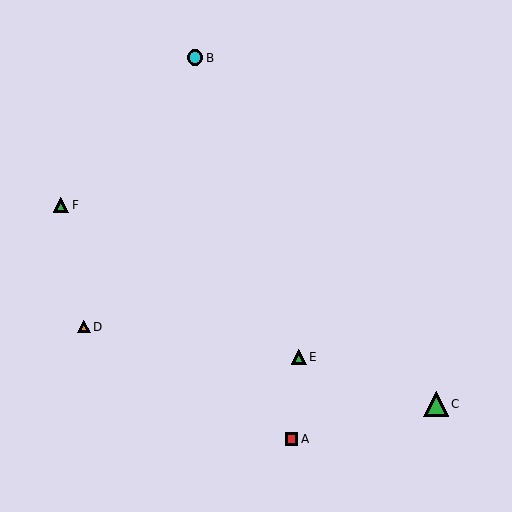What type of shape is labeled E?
Shape E is a green triangle.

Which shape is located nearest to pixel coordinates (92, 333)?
The orange triangle (labeled D) at (84, 327) is nearest to that location.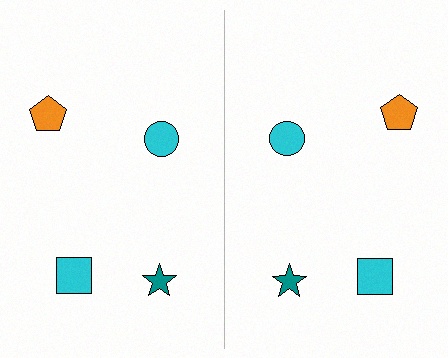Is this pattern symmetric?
Yes, this pattern has bilateral (reflection) symmetry.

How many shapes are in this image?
There are 8 shapes in this image.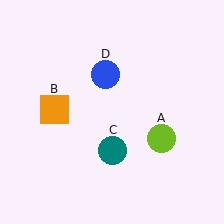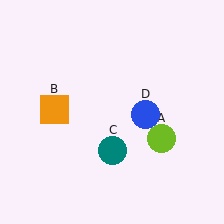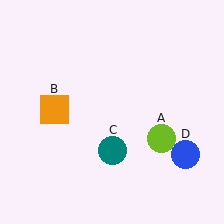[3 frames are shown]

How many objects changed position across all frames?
1 object changed position: blue circle (object D).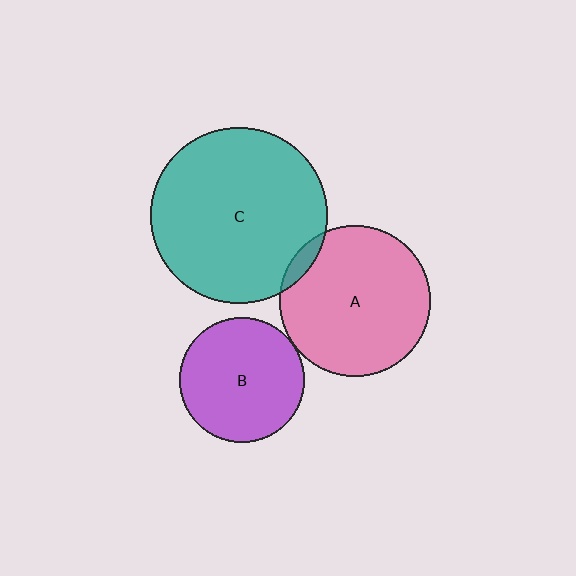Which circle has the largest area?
Circle C (teal).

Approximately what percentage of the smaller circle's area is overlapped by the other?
Approximately 5%.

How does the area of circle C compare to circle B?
Approximately 2.0 times.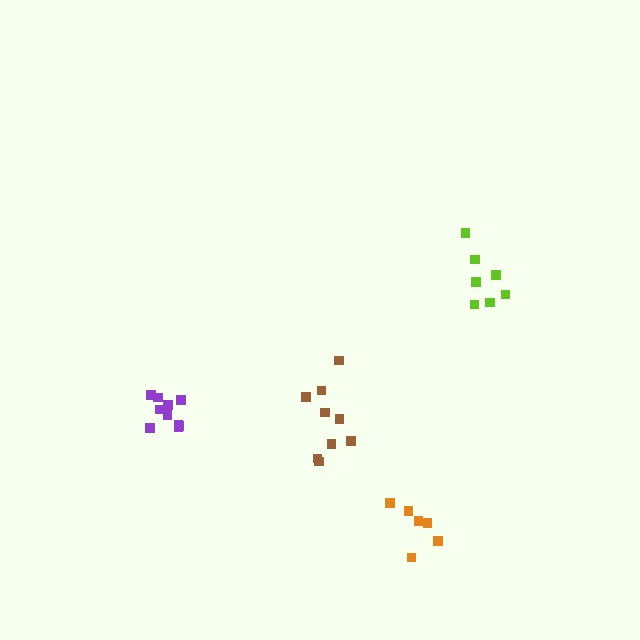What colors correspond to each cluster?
The clusters are colored: brown, purple, orange, lime.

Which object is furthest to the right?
The lime cluster is rightmost.